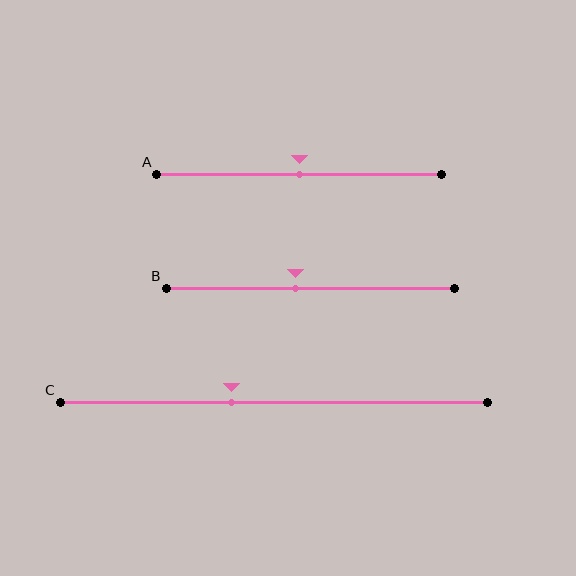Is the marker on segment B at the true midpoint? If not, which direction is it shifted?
No, the marker on segment B is shifted to the left by about 5% of the segment length.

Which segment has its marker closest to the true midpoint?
Segment A has its marker closest to the true midpoint.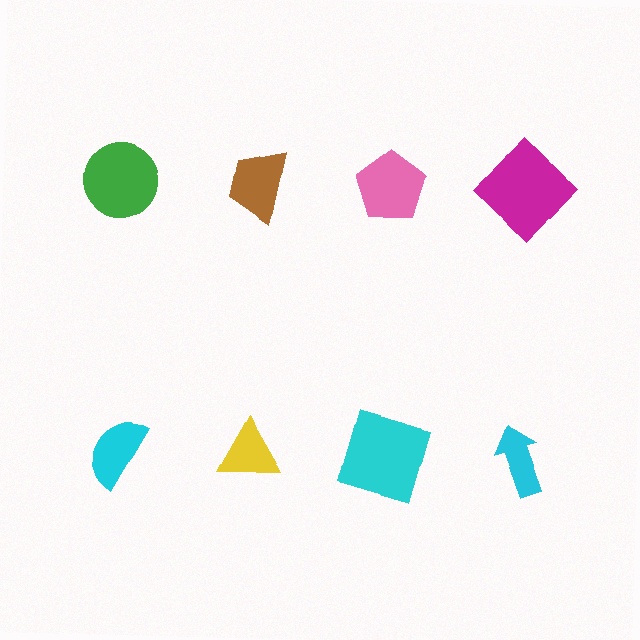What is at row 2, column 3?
A cyan square.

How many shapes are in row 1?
4 shapes.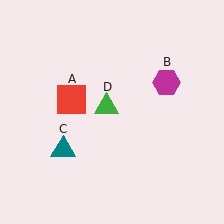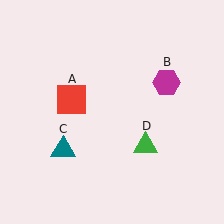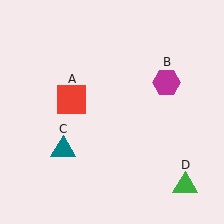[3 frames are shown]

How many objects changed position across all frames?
1 object changed position: green triangle (object D).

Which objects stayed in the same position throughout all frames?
Red square (object A) and magenta hexagon (object B) and teal triangle (object C) remained stationary.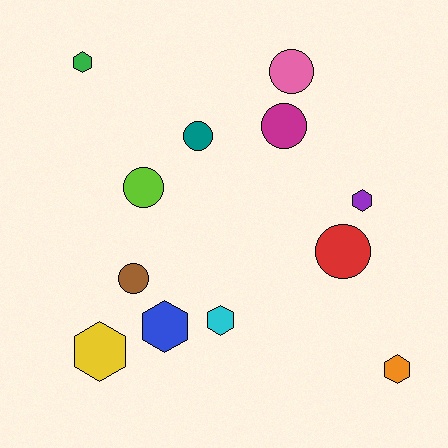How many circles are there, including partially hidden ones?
There are 6 circles.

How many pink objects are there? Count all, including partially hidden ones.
There is 1 pink object.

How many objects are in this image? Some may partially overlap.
There are 12 objects.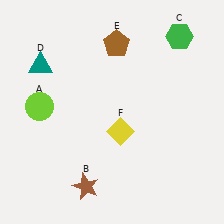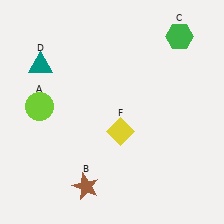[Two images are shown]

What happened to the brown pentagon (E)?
The brown pentagon (E) was removed in Image 2. It was in the top-right area of Image 1.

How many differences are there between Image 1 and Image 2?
There is 1 difference between the two images.